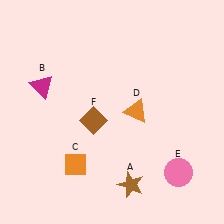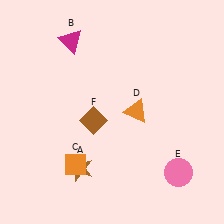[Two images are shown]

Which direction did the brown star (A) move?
The brown star (A) moved left.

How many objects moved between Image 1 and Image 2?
2 objects moved between the two images.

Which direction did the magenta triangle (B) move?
The magenta triangle (B) moved up.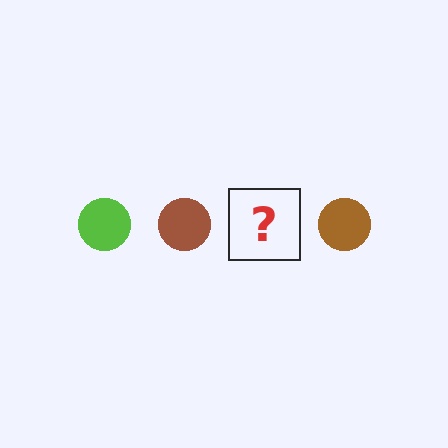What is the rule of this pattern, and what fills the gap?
The rule is that the pattern cycles through lime, brown circles. The gap should be filled with a lime circle.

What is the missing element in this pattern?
The missing element is a lime circle.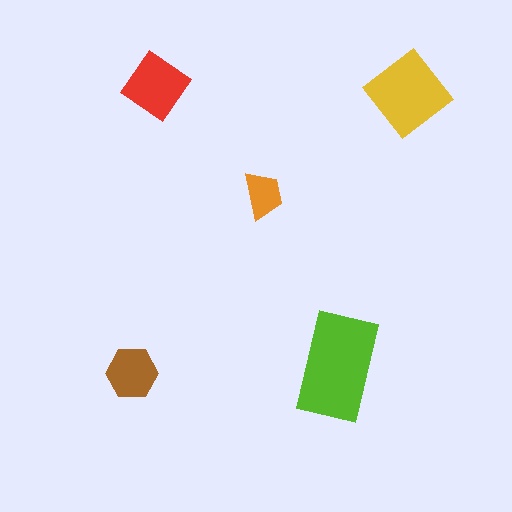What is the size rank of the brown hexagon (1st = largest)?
4th.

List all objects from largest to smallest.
The lime rectangle, the yellow diamond, the red diamond, the brown hexagon, the orange trapezoid.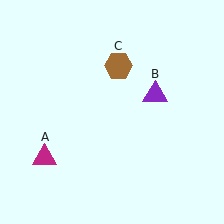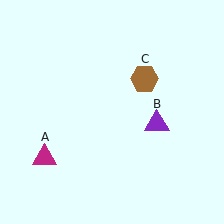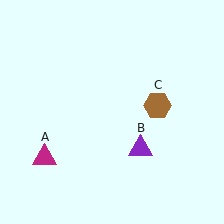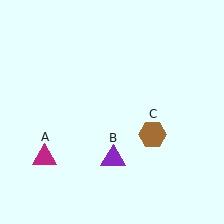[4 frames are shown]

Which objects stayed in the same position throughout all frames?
Magenta triangle (object A) remained stationary.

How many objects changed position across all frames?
2 objects changed position: purple triangle (object B), brown hexagon (object C).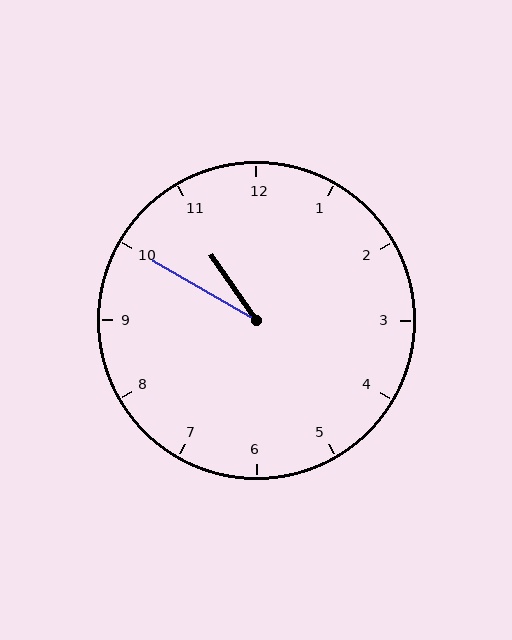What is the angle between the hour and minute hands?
Approximately 25 degrees.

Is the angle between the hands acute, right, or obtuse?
It is acute.